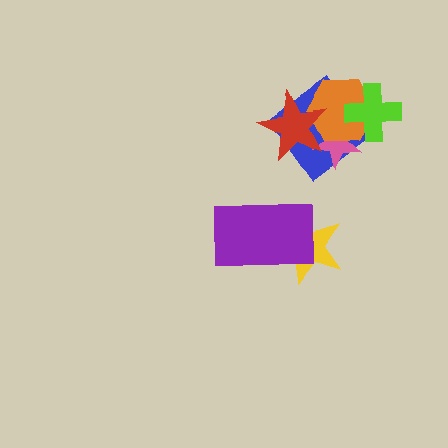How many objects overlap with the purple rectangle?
1 object overlaps with the purple rectangle.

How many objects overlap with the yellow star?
1 object overlaps with the yellow star.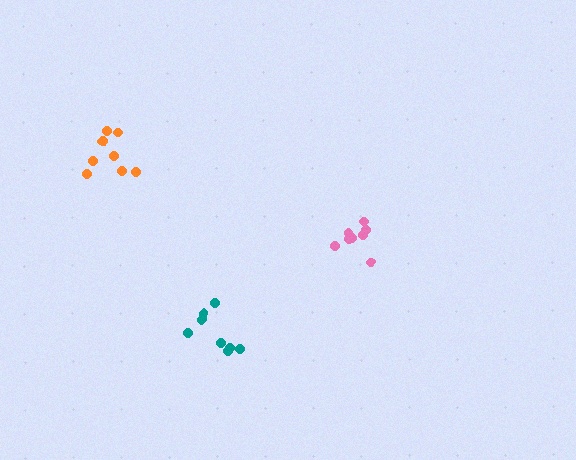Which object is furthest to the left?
The orange cluster is leftmost.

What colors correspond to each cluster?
The clusters are colored: teal, pink, orange.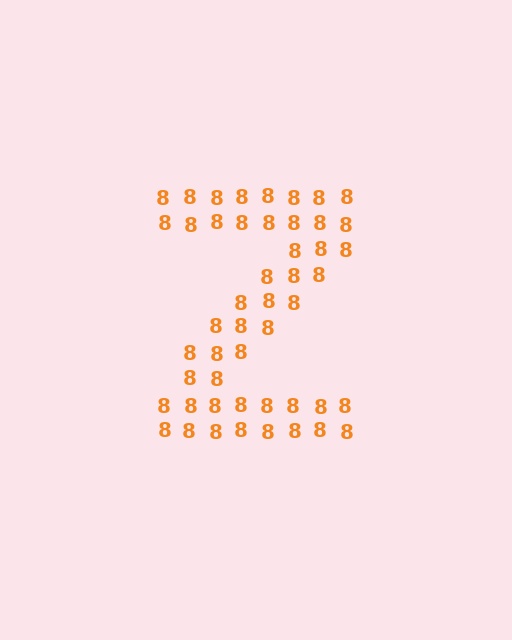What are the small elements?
The small elements are digit 8's.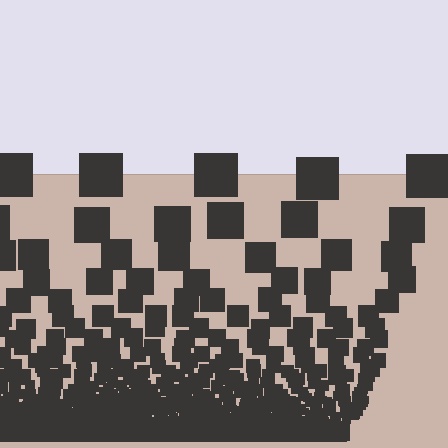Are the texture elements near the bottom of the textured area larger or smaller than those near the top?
Smaller. The gradient is inverted — elements near the bottom are smaller and denser.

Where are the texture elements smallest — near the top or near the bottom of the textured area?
Near the bottom.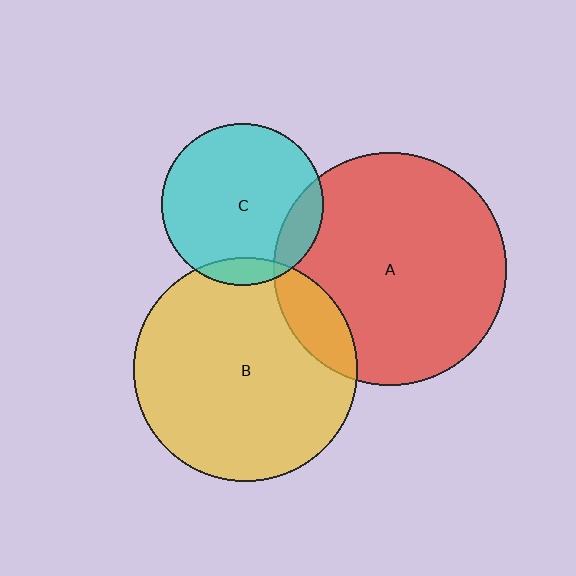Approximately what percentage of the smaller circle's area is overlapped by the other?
Approximately 15%.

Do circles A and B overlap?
Yes.